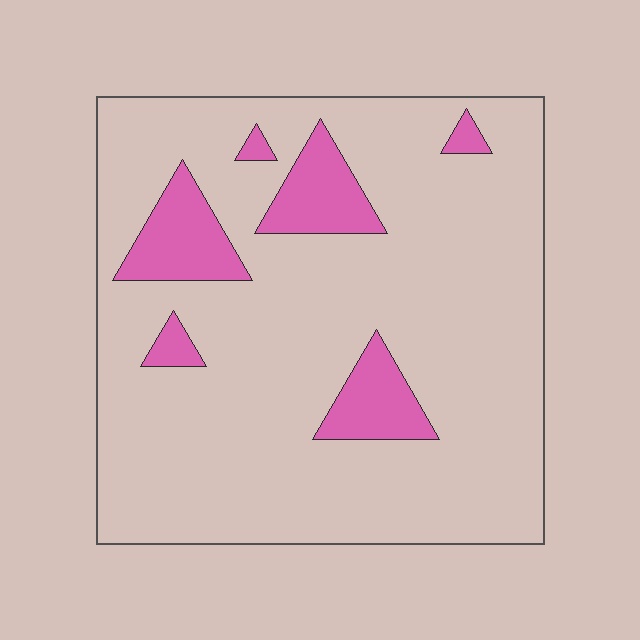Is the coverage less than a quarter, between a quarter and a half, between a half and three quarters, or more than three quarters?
Less than a quarter.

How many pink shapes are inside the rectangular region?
6.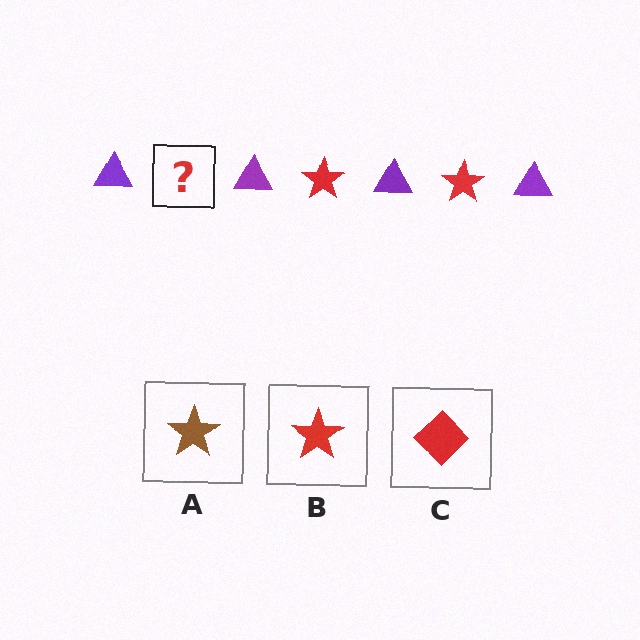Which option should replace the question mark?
Option B.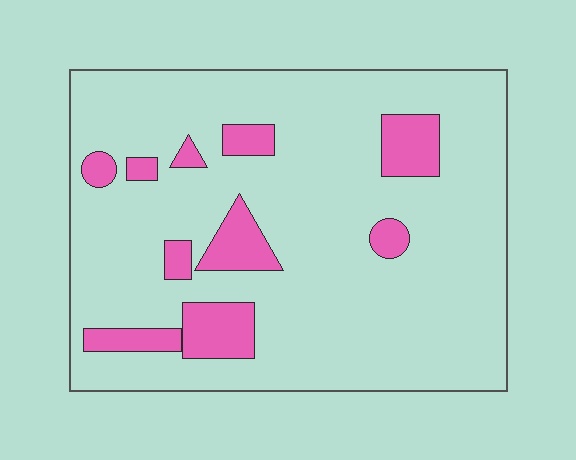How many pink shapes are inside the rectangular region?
10.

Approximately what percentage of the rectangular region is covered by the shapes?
Approximately 15%.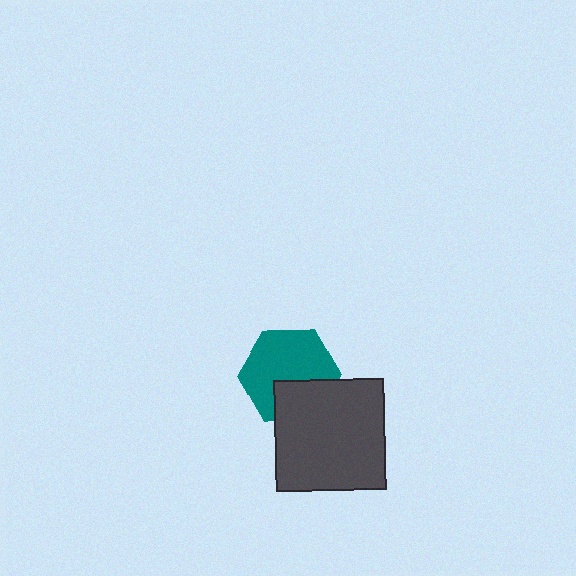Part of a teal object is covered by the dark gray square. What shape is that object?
It is a hexagon.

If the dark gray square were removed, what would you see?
You would see the complete teal hexagon.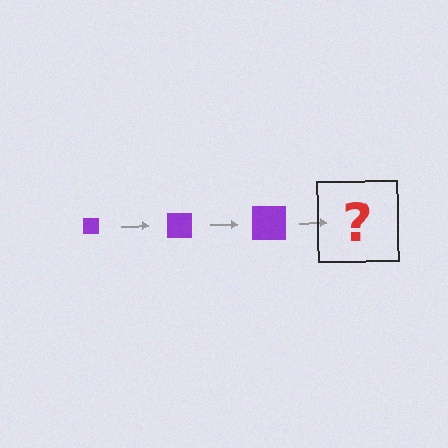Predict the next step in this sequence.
The next step is a purple square, larger than the previous one.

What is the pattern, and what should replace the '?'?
The pattern is that the square gets progressively larger each step. The '?' should be a purple square, larger than the previous one.